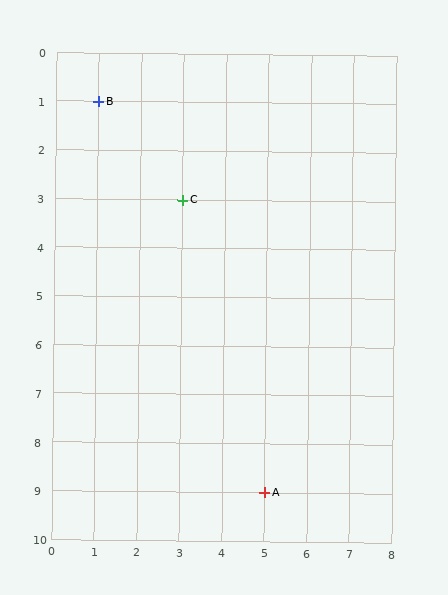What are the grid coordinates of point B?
Point B is at grid coordinates (1, 1).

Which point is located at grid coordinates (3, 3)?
Point C is at (3, 3).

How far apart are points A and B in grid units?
Points A and B are 4 columns and 8 rows apart (about 8.9 grid units diagonally).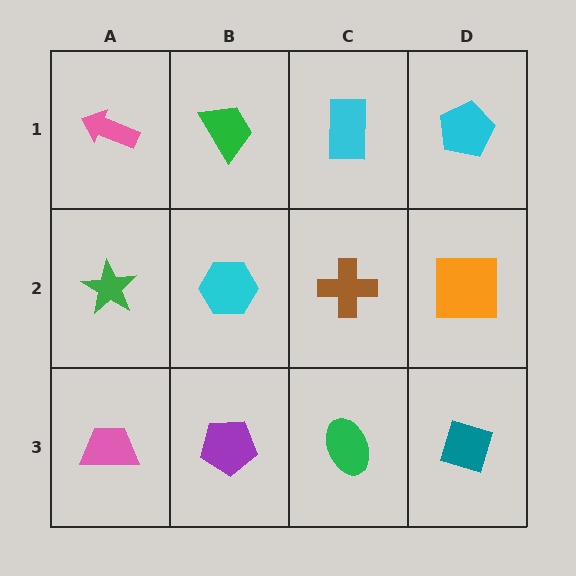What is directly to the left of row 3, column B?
A pink trapezoid.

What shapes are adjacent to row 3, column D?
An orange square (row 2, column D), a green ellipse (row 3, column C).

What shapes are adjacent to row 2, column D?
A cyan pentagon (row 1, column D), a teal diamond (row 3, column D), a brown cross (row 2, column C).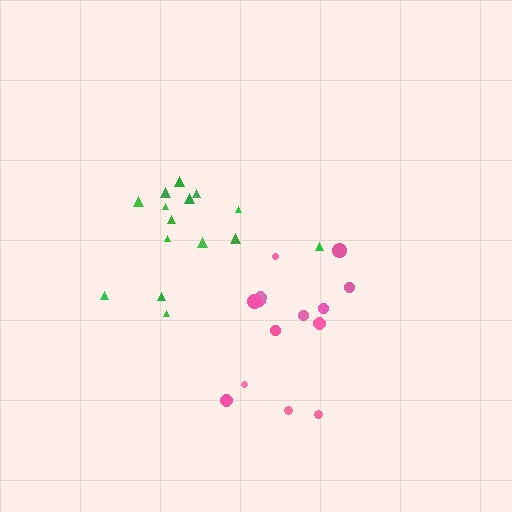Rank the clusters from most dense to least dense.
pink, green.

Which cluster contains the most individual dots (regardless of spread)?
Green (15).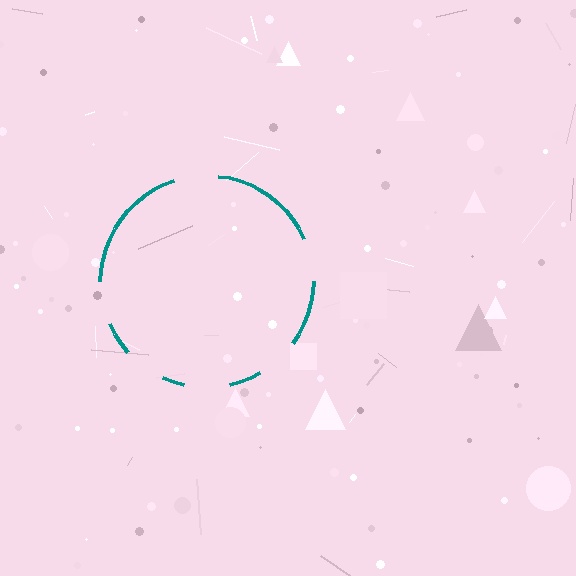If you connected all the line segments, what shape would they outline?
They would outline a circle.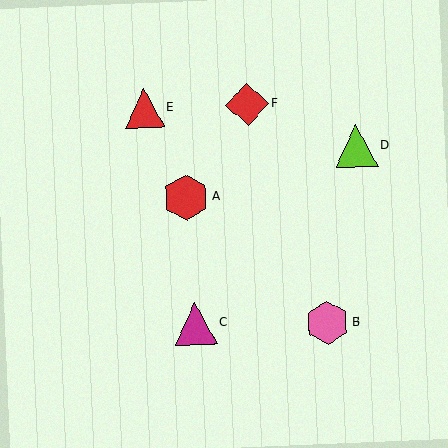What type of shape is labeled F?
Shape F is a red diamond.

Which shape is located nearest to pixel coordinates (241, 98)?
The red diamond (labeled F) at (247, 104) is nearest to that location.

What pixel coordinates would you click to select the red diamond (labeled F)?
Click at (247, 104) to select the red diamond F.